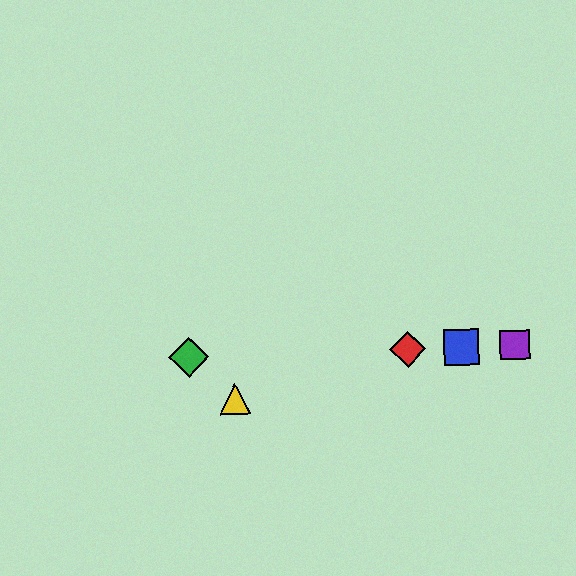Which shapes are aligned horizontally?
The red diamond, the blue square, the green diamond, the purple square are aligned horizontally.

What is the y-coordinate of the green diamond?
The green diamond is at y≈357.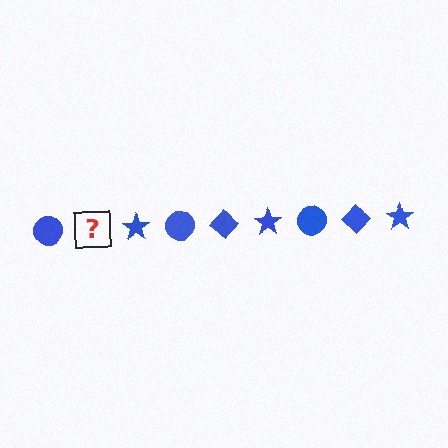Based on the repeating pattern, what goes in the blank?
The blank should be a blue diamond.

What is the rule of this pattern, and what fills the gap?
The rule is that the pattern cycles through circle, diamond, star shapes in blue. The gap should be filled with a blue diamond.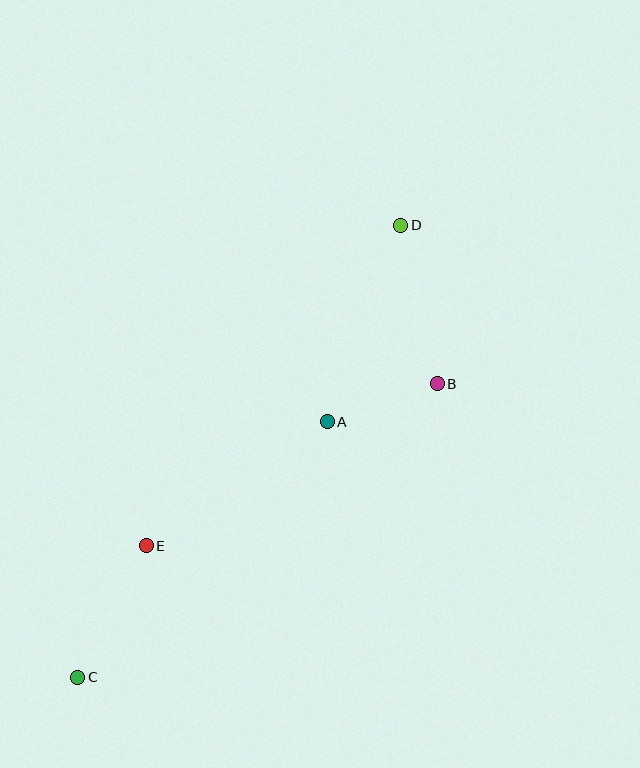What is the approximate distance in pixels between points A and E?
The distance between A and E is approximately 219 pixels.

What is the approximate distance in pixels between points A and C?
The distance between A and C is approximately 357 pixels.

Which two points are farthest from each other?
Points C and D are farthest from each other.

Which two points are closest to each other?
Points A and B are closest to each other.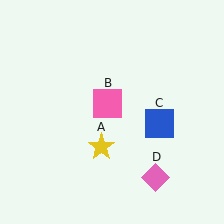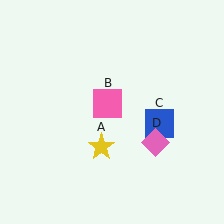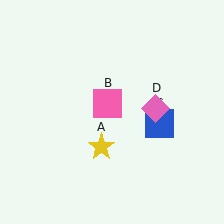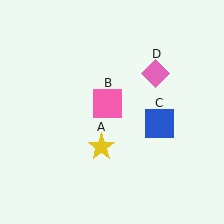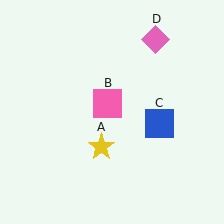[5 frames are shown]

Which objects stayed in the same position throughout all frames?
Yellow star (object A) and pink square (object B) and blue square (object C) remained stationary.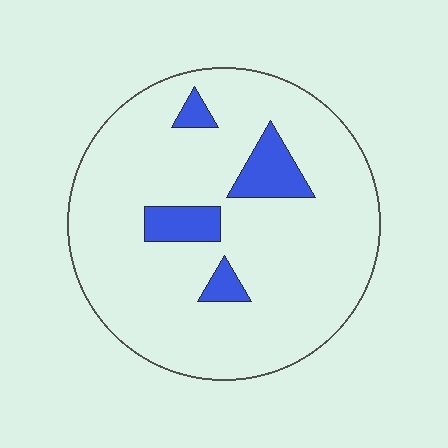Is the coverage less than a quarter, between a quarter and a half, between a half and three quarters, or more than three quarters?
Less than a quarter.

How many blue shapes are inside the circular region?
4.